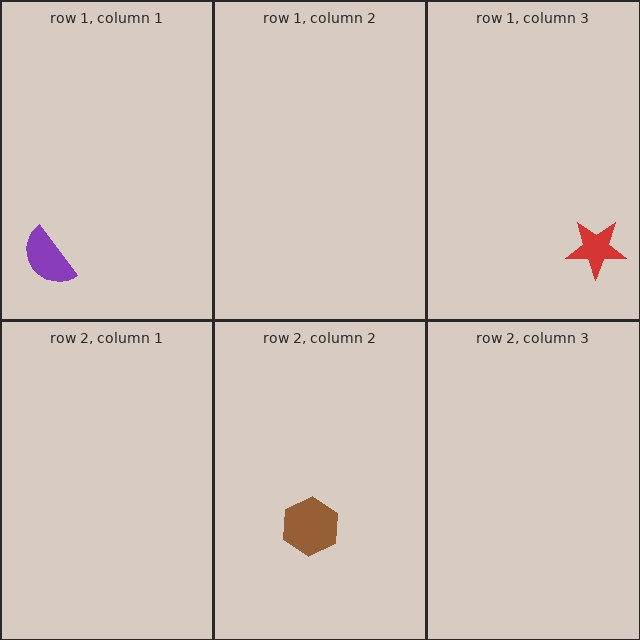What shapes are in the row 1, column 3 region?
The red star.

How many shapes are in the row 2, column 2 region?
1.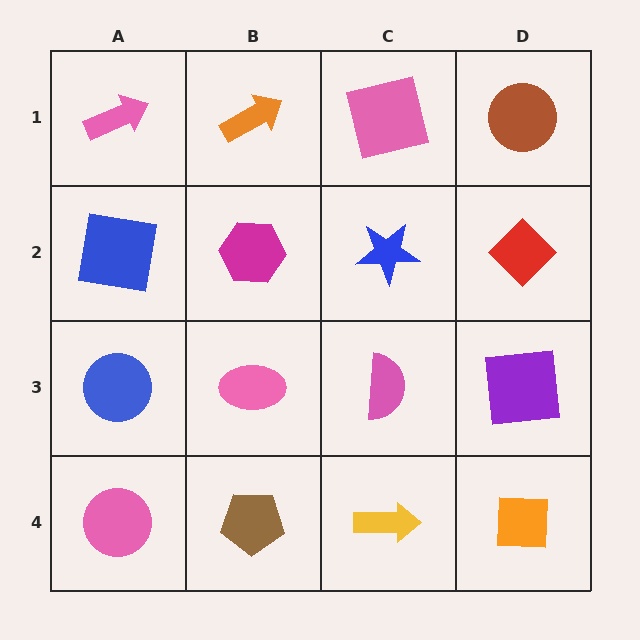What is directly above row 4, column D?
A purple square.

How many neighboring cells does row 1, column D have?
2.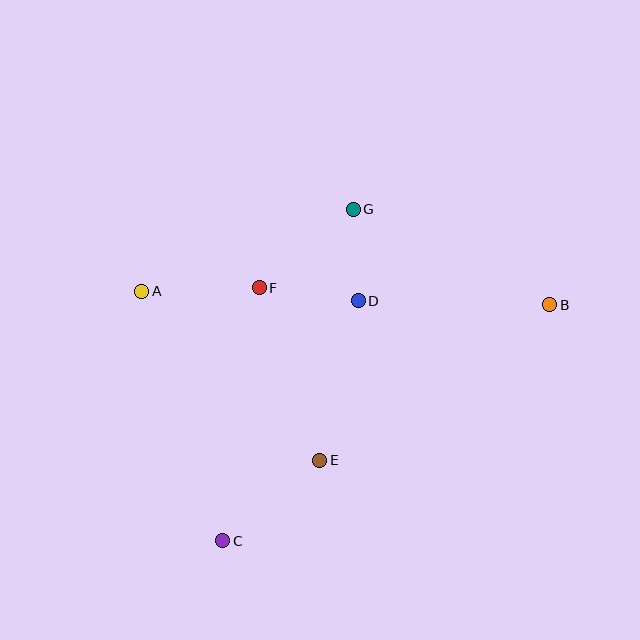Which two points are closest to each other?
Points D and G are closest to each other.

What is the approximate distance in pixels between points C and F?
The distance between C and F is approximately 256 pixels.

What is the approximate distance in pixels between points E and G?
The distance between E and G is approximately 254 pixels.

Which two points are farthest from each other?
Points A and B are farthest from each other.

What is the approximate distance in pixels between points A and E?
The distance between A and E is approximately 245 pixels.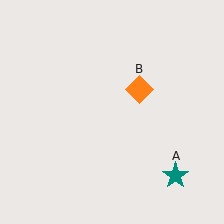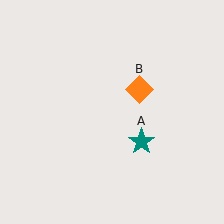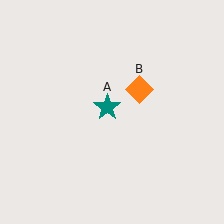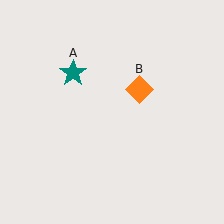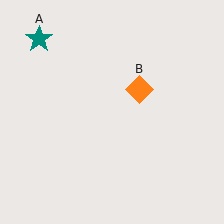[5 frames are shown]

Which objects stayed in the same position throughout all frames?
Orange diamond (object B) remained stationary.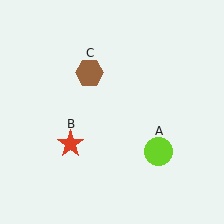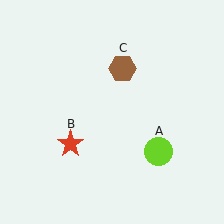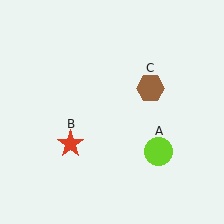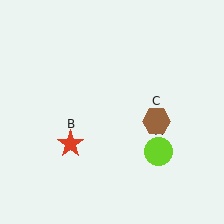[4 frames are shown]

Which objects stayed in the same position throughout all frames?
Lime circle (object A) and red star (object B) remained stationary.